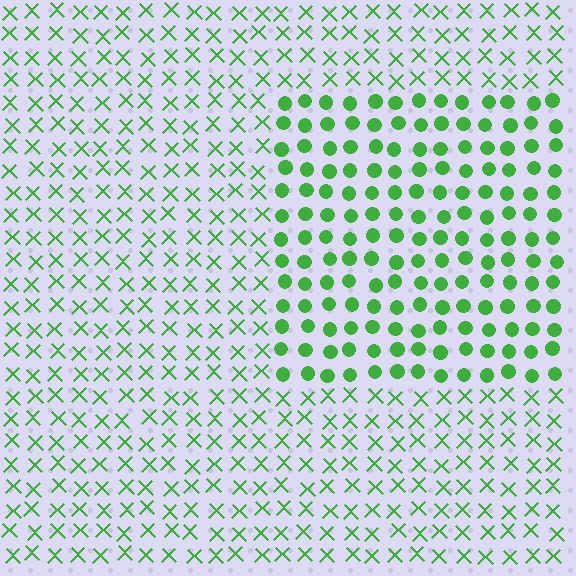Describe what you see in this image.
The image is filled with small green elements arranged in a uniform grid. A rectangle-shaped region contains circles, while the surrounding area contains X marks. The boundary is defined purely by the change in element shape.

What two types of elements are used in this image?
The image uses circles inside the rectangle region and X marks outside it.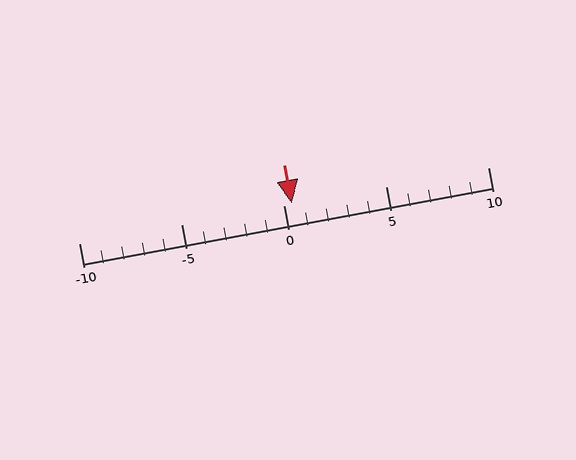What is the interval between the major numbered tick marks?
The major tick marks are spaced 5 units apart.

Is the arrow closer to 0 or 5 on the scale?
The arrow is closer to 0.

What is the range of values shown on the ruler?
The ruler shows values from -10 to 10.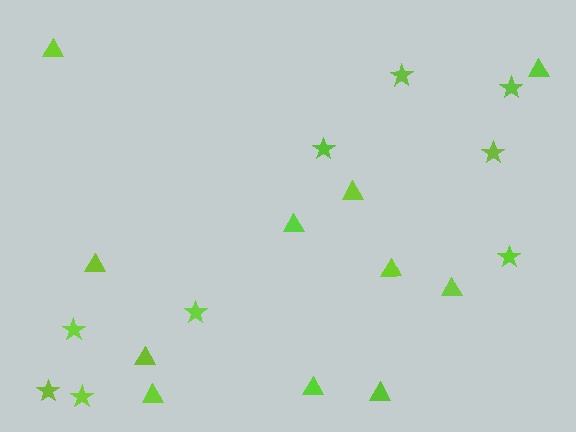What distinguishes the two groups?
There are 2 groups: one group of stars (9) and one group of triangles (11).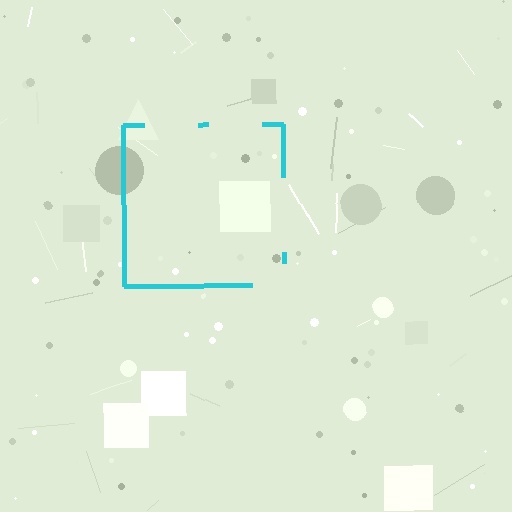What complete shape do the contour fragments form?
The contour fragments form a square.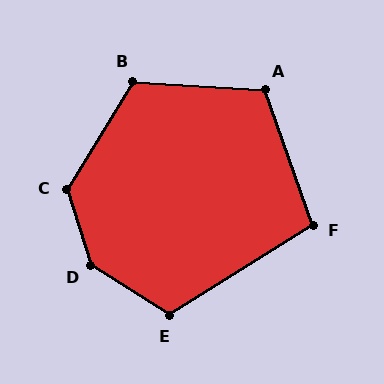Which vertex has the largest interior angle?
D, at approximately 140 degrees.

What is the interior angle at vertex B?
Approximately 118 degrees (obtuse).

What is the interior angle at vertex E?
Approximately 116 degrees (obtuse).